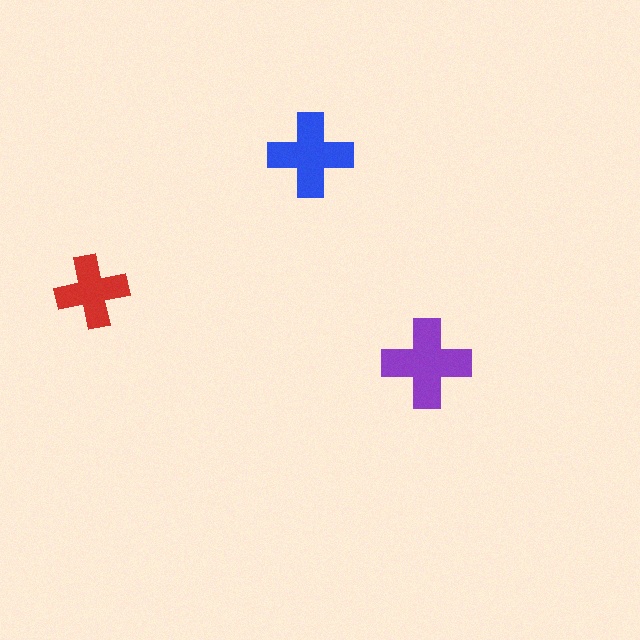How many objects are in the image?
There are 3 objects in the image.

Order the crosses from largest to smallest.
the purple one, the blue one, the red one.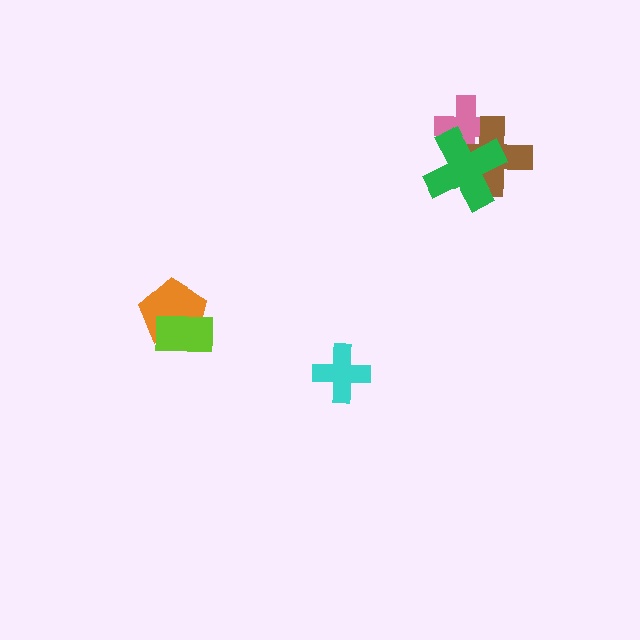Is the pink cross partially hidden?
Yes, it is partially covered by another shape.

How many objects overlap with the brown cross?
2 objects overlap with the brown cross.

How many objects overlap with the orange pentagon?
1 object overlaps with the orange pentagon.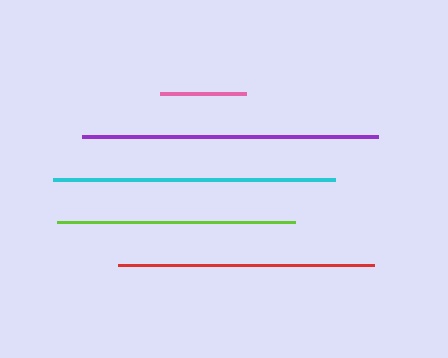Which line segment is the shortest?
The pink line is the shortest at approximately 86 pixels.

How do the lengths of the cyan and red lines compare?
The cyan and red lines are approximately the same length.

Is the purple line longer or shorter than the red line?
The purple line is longer than the red line.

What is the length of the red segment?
The red segment is approximately 256 pixels long.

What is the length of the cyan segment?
The cyan segment is approximately 282 pixels long.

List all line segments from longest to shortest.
From longest to shortest: purple, cyan, red, lime, pink.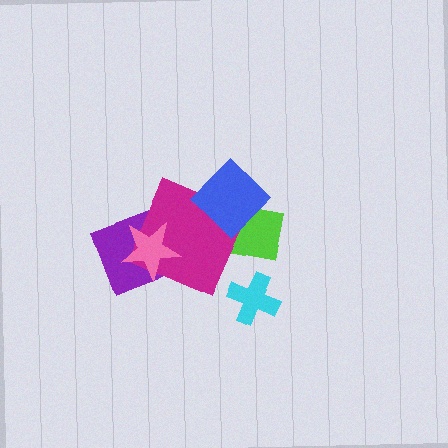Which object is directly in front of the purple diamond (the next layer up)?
The magenta square is directly in front of the purple diamond.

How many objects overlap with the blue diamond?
2 objects overlap with the blue diamond.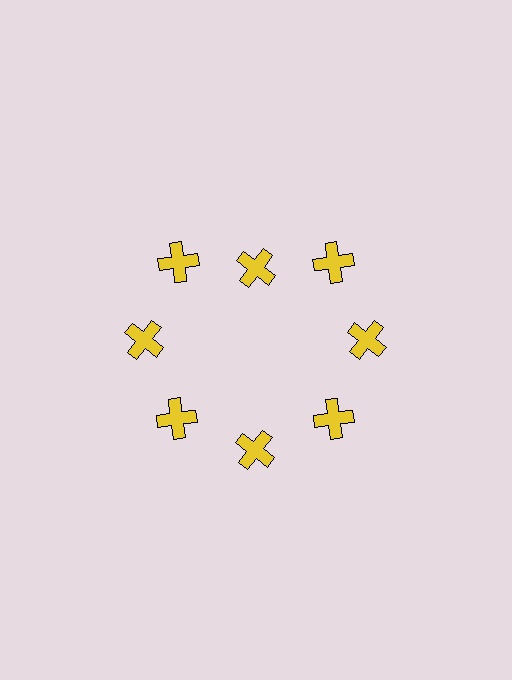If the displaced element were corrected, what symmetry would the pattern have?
It would have 8-fold rotational symmetry — the pattern would map onto itself every 45 degrees.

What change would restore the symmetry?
The symmetry would be restored by moving it outward, back onto the ring so that all 8 crosses sit at equal angles and equal distance from the center.